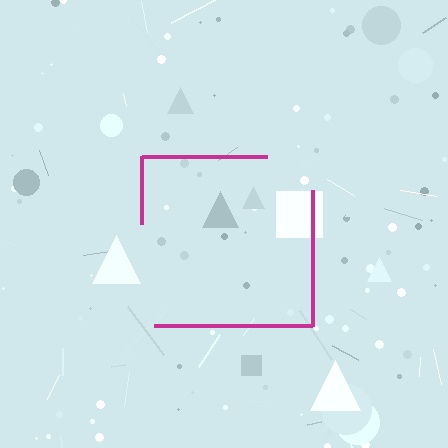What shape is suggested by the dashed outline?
The dashed outline suggests a square.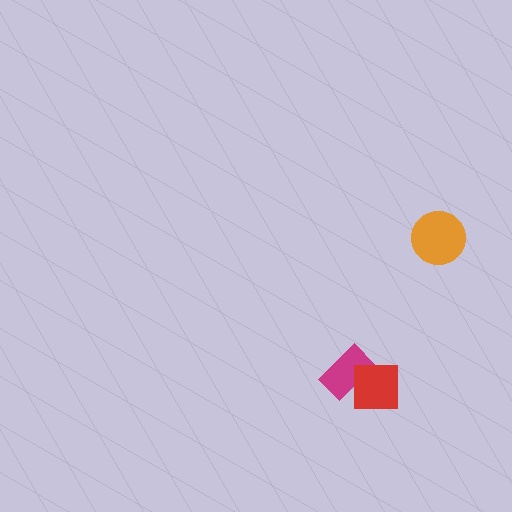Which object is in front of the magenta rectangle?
The red square is in front of the magenta rectangle.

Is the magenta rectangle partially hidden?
Yes, it is partially covered by another shape.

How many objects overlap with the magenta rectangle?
1 object overlaps with the magenta rectangle.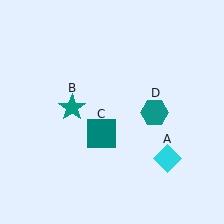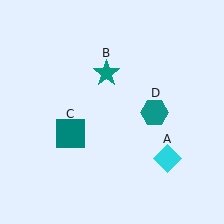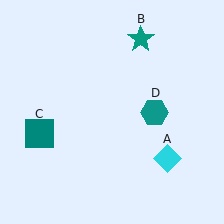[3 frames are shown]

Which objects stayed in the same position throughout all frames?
Cyan diamond (object A) and teal hexagon (object D) remained stationary.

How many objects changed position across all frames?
2 objects changed position: teal star (object B), teal square (object C).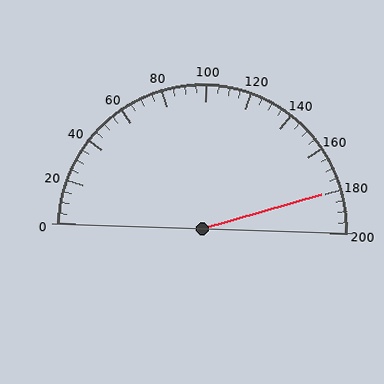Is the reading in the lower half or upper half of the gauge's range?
The reading is in the upper half of the range (0 to 200).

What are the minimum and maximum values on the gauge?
The gauge ranges from 0 to 200.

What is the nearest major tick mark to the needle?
The nearest major tick mark is 180.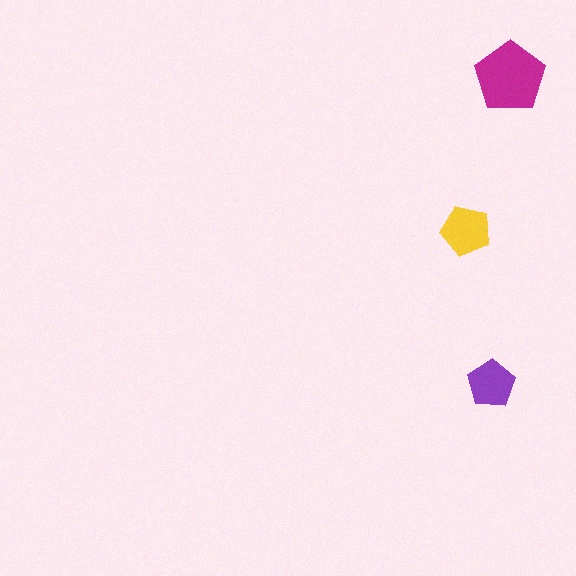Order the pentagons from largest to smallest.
the magenta one, the yellow one, the purple one.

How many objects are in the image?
There are 3 objects in the image.